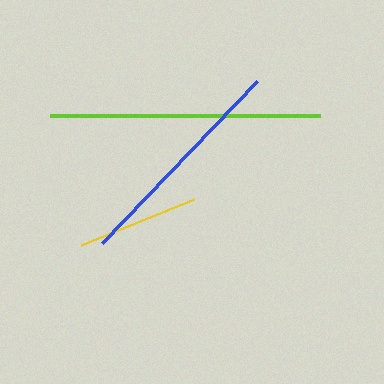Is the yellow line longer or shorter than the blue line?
The blue line is longer than the yellow line.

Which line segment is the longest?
The lime line is the longest at approximately 269 pixels.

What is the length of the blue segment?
The blue segment is approximately 225 pixels long.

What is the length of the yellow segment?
The yellow segment is approximately 122 pixels long.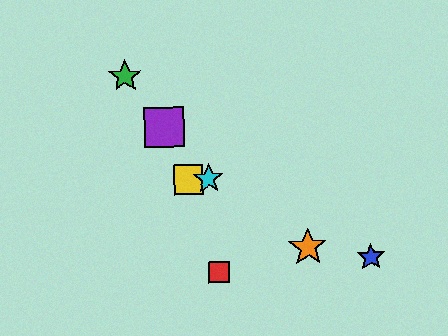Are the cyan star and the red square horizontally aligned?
No, the cyan star is at y≈179 and the red square is at y≈272.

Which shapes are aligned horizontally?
The yellow square, the cyan star are aligned horizontally.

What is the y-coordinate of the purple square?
The purple square is at y≈127.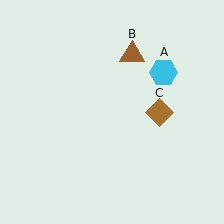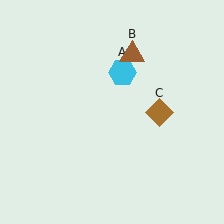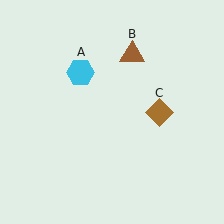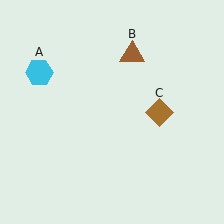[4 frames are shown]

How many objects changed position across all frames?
1 object changed position: cyan hexagon (object A).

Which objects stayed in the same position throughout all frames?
Brown triangle (object B) and brown diamond (object C) remained stationary.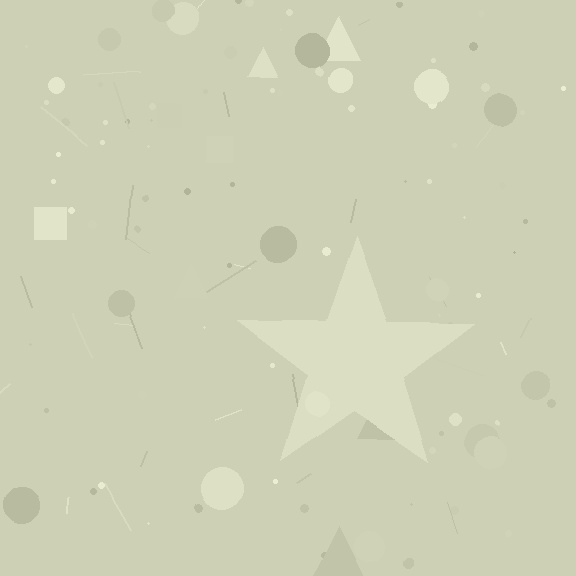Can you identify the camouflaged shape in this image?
The camouflaged shape is a star.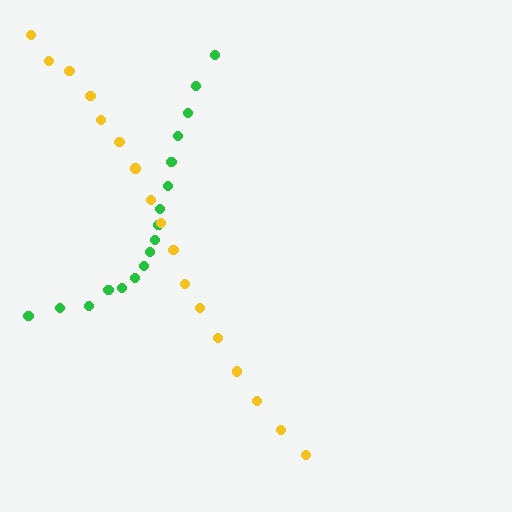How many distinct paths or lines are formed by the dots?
There are 2 distinct paths.